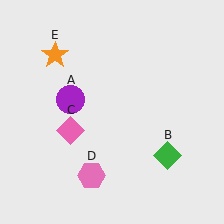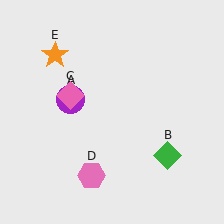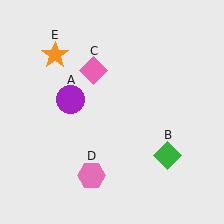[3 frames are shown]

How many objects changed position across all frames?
1 object changed position: pink diamond (object C).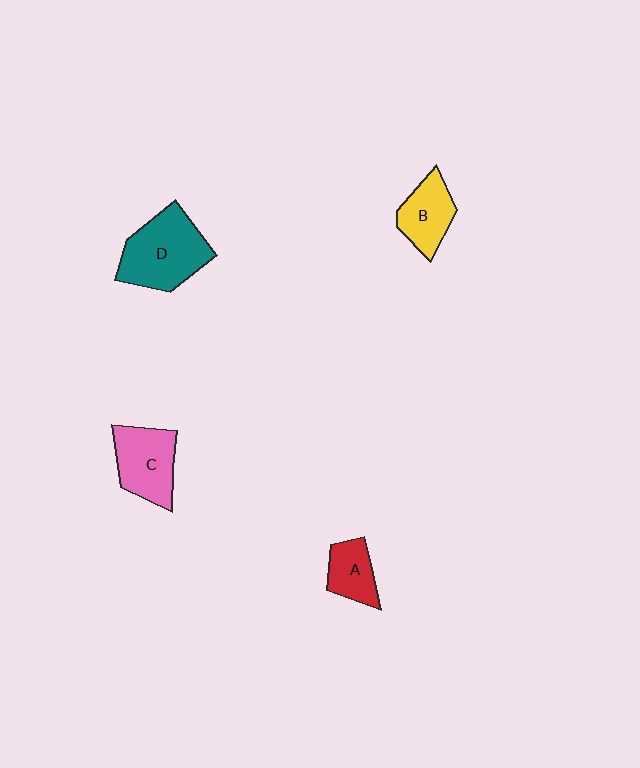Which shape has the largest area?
Shape D (teal).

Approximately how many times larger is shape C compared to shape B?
Approximately 1.3 times.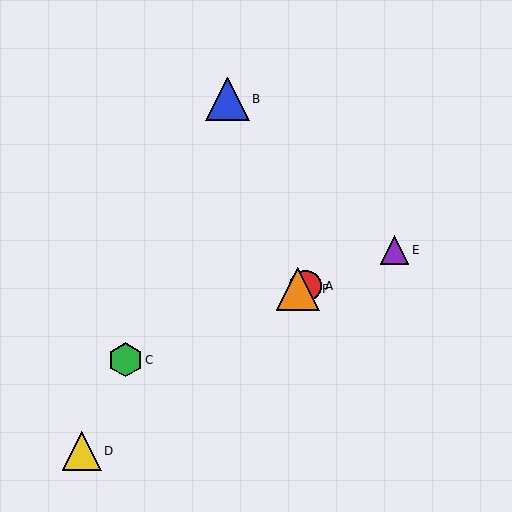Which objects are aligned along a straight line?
Objects A, C, E, F are aligned along a straight line.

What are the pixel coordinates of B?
Object B is at (228, 99).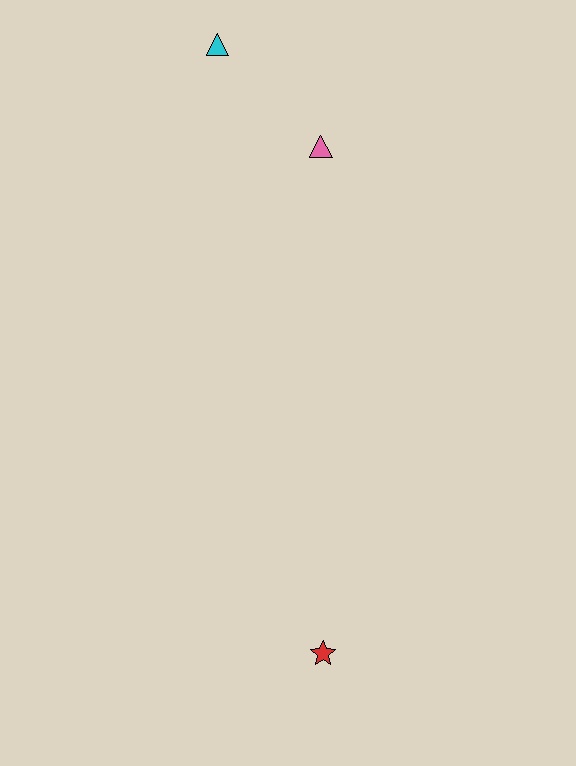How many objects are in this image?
There are 3 objects.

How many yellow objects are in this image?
There are no yellow objects.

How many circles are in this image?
There are no circles.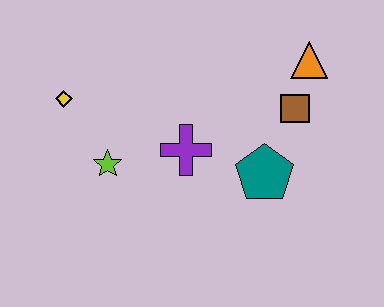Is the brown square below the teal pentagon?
No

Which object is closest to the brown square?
The orange triangle is closest to the brown square.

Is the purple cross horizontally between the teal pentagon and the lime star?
Yes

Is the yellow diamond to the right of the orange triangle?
No